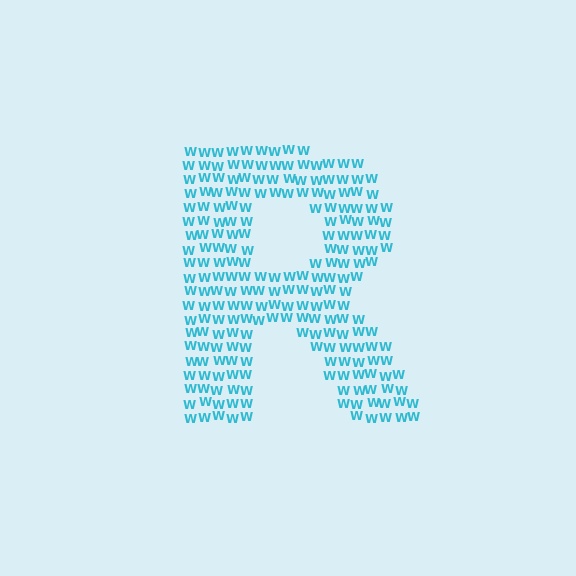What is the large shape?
The large shape is the letter R.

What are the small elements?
The small elements are letter W's.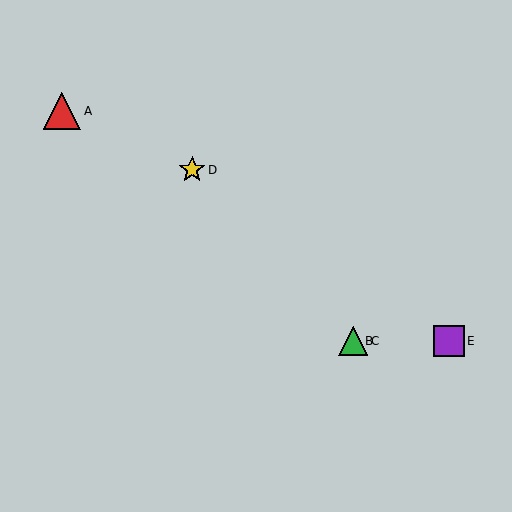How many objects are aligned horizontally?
3 objects (B, C, E) are aligned horizontally.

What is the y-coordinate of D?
Object D is at y≈170.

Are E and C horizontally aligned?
Yes, both are at y≈341.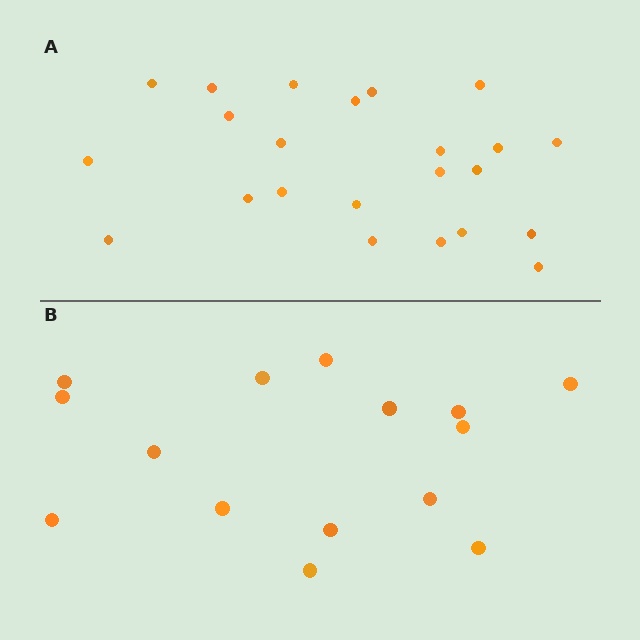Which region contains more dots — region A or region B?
Region A (the top region) has more dots.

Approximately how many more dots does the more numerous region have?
Region A has roughly 8 or so more dots than region B.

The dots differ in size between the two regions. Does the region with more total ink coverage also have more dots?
No. Region B has more total ink coverage because its dots are larger, but region A actually contains more individual dots. Total area can be misleading — the number of items is what matters here.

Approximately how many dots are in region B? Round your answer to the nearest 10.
About 20 dots. (The exact count is 15, which rounds to 20.)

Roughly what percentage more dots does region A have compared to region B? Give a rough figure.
About 55% more.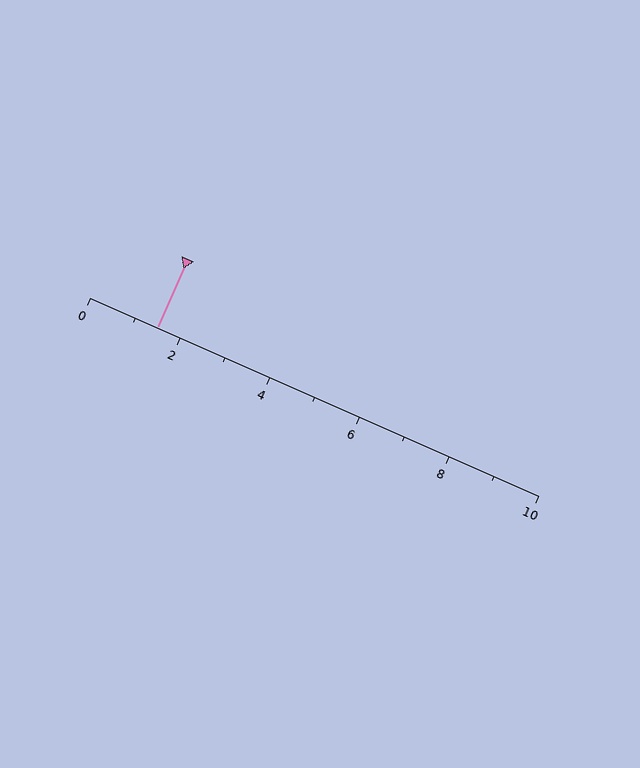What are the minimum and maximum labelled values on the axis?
The axis runs from 0 to 10.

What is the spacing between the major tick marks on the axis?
The major ticks are spaced 2 apart.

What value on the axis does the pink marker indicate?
The marker indicates approximately 1.5.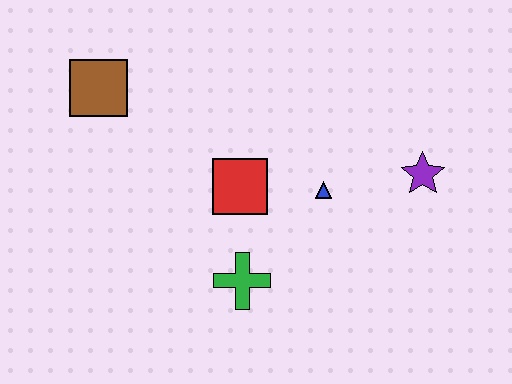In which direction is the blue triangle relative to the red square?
The blue triangle is to the right of the red square.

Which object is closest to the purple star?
The blue triangle is closest to the purple star.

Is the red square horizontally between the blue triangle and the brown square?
Yes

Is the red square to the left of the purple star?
Yes